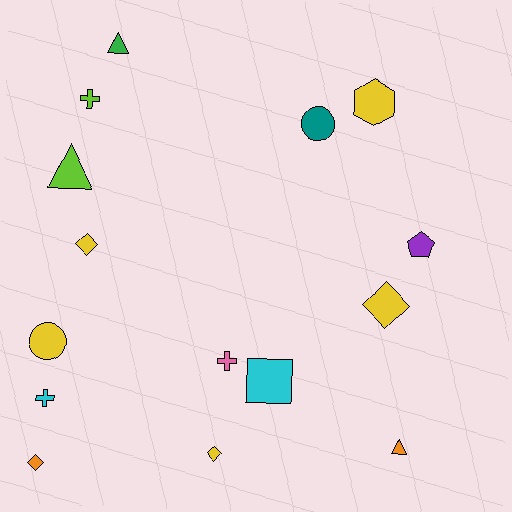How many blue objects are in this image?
There are no blue objects.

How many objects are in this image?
There are 15 objects.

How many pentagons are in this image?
There is 1 pentagon.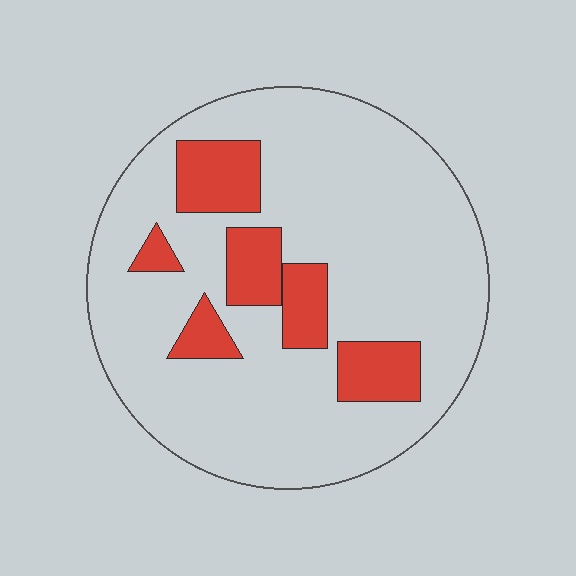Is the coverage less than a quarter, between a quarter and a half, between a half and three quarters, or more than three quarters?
Less than a quarter.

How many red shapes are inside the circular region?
6.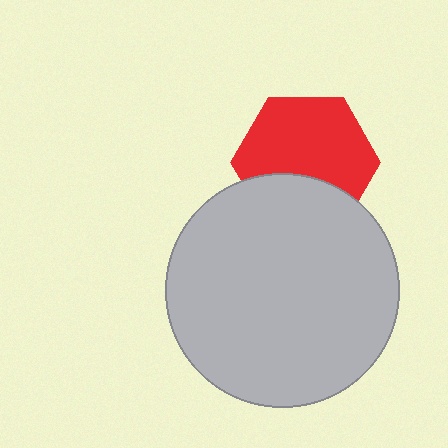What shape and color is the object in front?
The object in front is a light gray circle.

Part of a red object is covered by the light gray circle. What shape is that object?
It is a hexagon.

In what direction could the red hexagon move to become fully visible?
The red hexagon could move up. That would shift it out from behind the light gray circle entirely.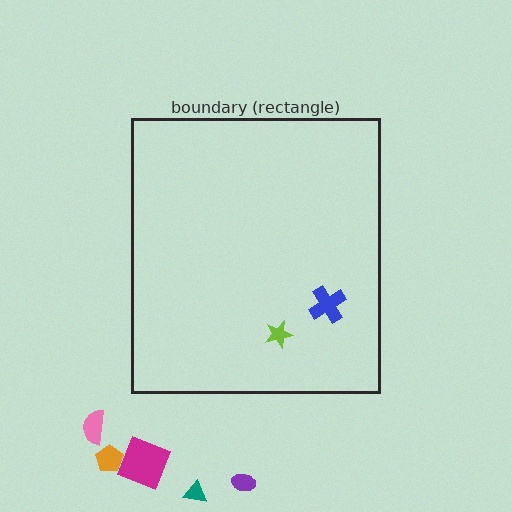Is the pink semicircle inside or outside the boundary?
Outside.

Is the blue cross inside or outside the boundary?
Inside.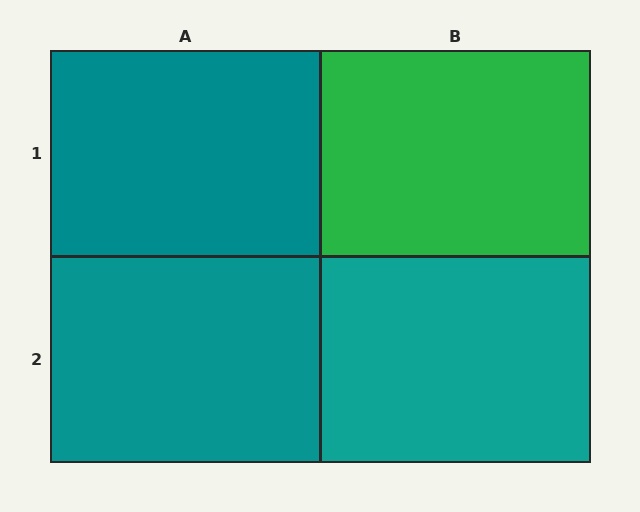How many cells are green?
1 cell is green.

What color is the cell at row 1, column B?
Green.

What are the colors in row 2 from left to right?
Teal, teal.